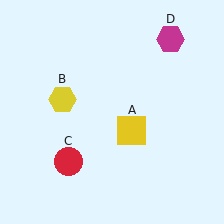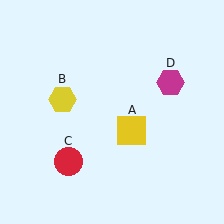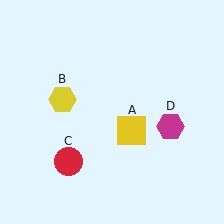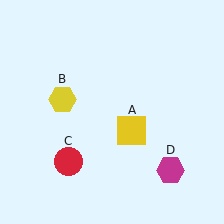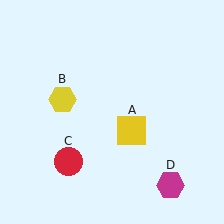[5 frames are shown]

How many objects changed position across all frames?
1 object changed position: magenta hexagon (object D).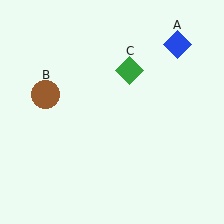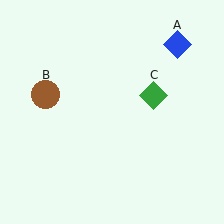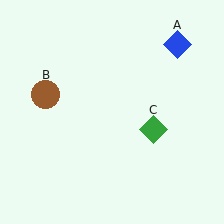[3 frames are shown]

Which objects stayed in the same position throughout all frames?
Blue diamond (object A) and brown circle (object B) remained stationary.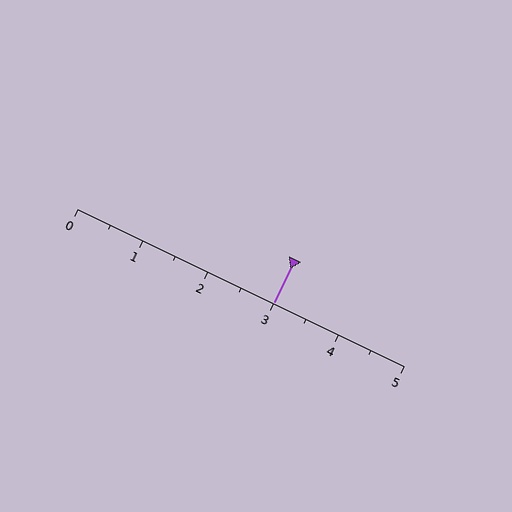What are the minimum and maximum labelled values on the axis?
The axis runs from 0 to 5.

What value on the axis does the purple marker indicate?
The marker indicates approximately 3.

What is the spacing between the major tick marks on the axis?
The major ticks are spaced 1 apart.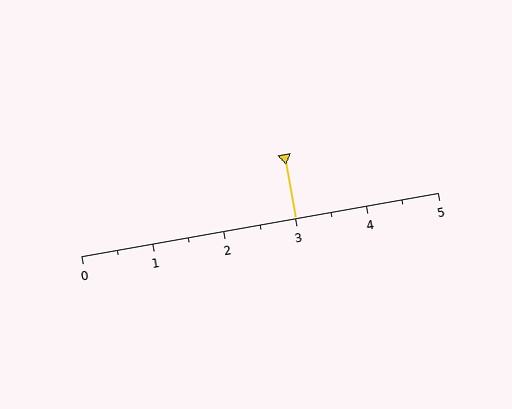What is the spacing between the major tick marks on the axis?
The major ticks are spaced 1 apart.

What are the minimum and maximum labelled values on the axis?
The axis runs from 0 to 5.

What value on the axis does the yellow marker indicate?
The marker indicates approximately 3.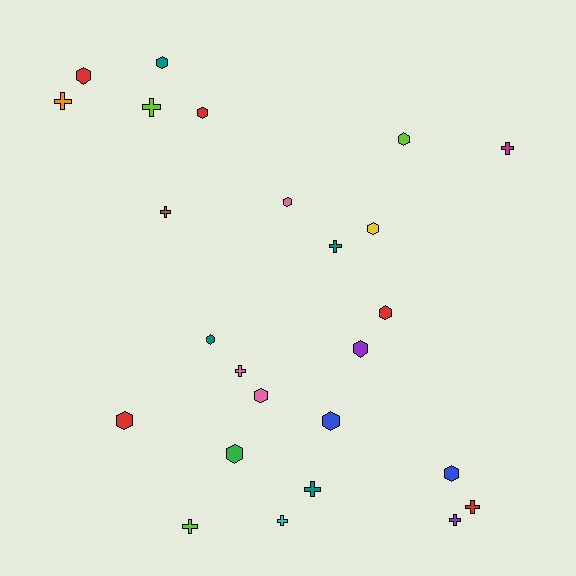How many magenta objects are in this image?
There is 1 magenta object.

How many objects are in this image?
There are 25 objects.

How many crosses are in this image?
There are 11 crosses.